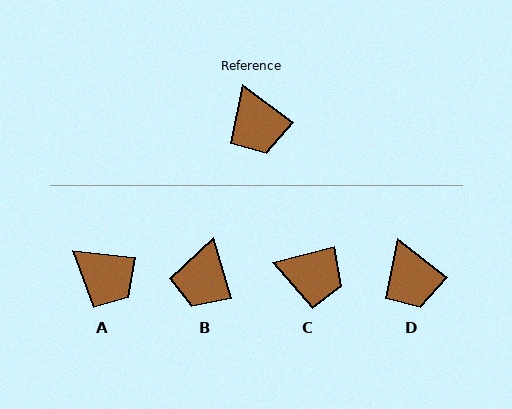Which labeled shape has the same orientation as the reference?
D.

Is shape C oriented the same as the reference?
No, it is off by about 52 degrees.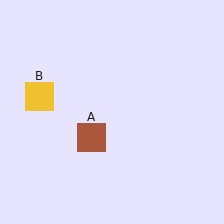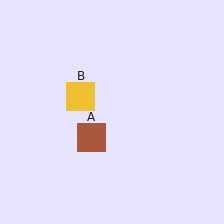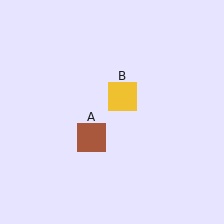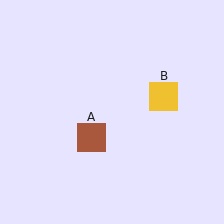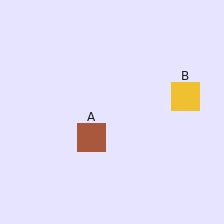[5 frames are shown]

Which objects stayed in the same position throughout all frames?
Brown square (object A) remained stationary.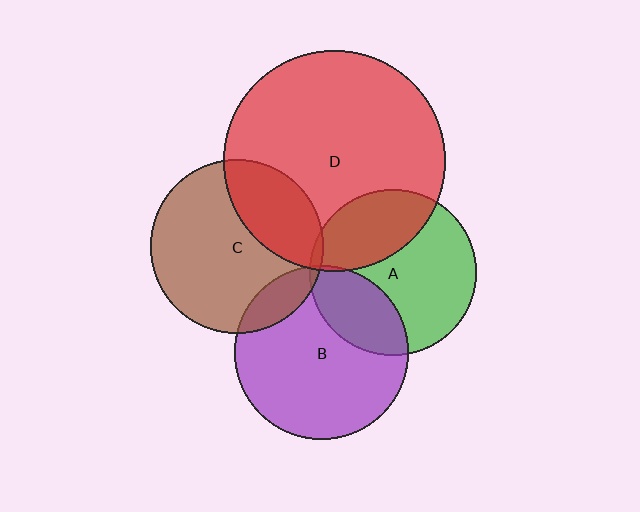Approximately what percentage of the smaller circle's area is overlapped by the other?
Approximately 5%.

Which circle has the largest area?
Circle D (red).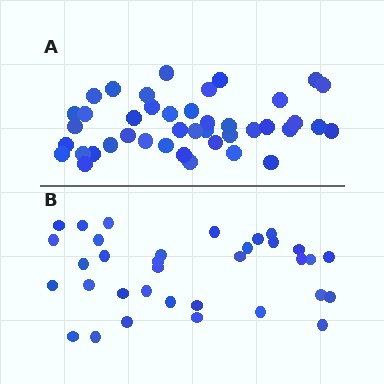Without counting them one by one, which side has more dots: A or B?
Region A (the top region) has more dots.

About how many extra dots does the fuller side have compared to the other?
Region A has roughly 8 or so more dots than region B.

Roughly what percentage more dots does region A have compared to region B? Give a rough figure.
About 25% more.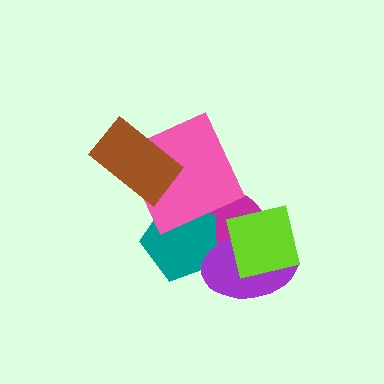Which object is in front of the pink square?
The brown rectangle is in front of the pink square.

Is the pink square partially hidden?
Yes, it is partially covered by another shape.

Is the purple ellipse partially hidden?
Yes, it is partially covered by another shape.